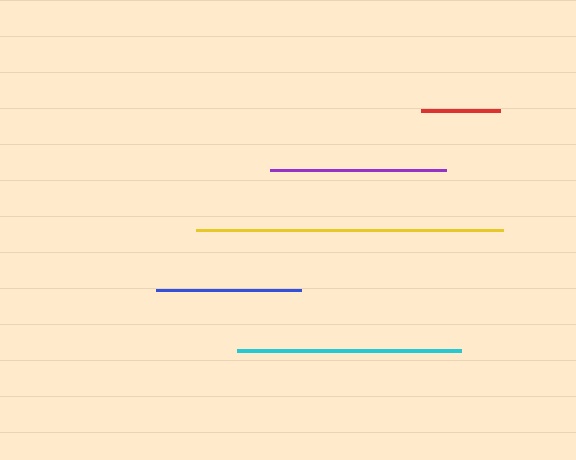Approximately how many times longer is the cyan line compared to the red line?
The cyan line is approximately 2.8 times the length of the red line.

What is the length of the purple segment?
The purple segment is approximately 176 pixels long.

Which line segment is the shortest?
The red line is the shortest at approximately 79 pixels.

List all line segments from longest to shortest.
From longest to shortest: yellow, cyan, purple, blue, red.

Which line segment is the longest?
The yellow line is the longest at approximately 307 pixels.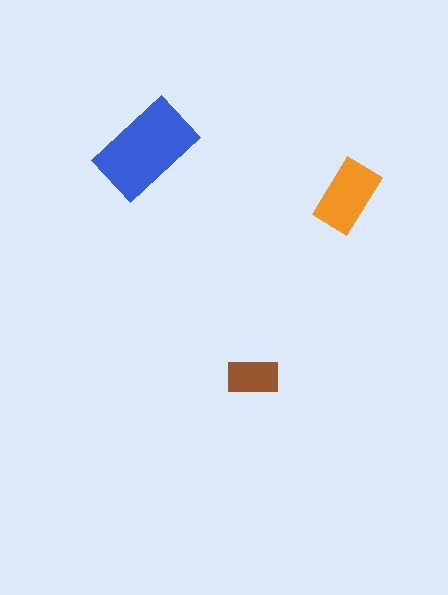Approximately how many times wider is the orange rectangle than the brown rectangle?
About 1.5 times wider.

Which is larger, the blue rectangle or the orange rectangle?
The blue one.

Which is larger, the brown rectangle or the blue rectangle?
The blue one.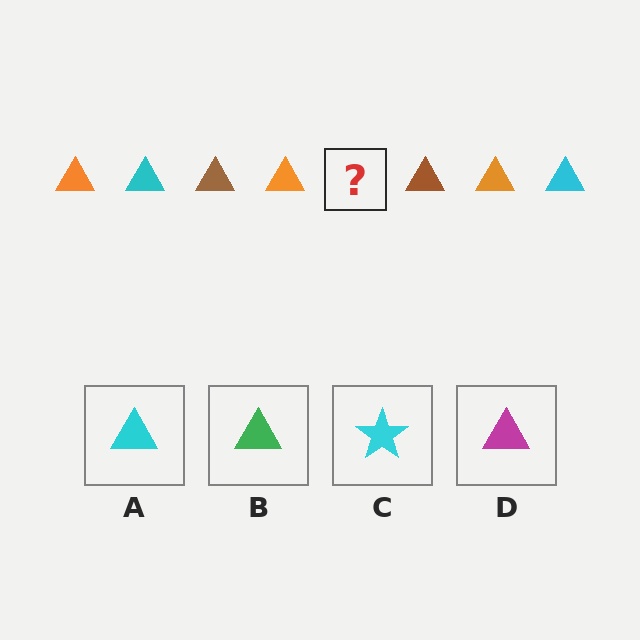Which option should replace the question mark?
Option A.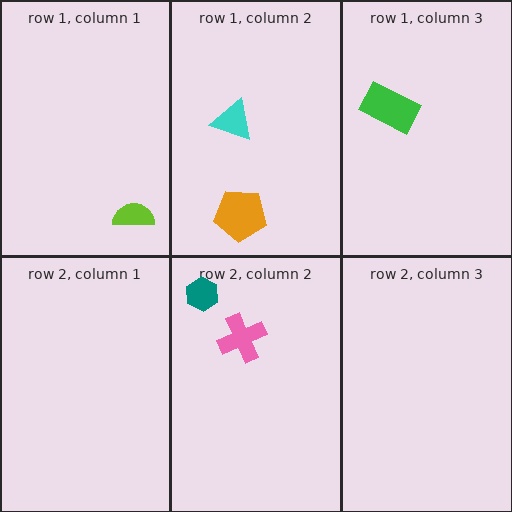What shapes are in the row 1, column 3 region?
The green rectangle.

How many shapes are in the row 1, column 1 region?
1.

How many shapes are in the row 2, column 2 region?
2.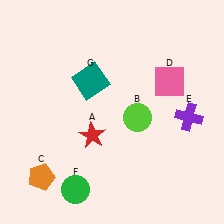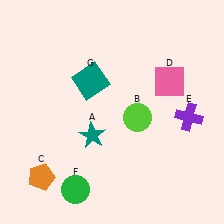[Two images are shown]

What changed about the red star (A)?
In Image 1, A is red. In Image 2, it changed to teal.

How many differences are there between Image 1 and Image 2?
There is 1 difference between the two images.